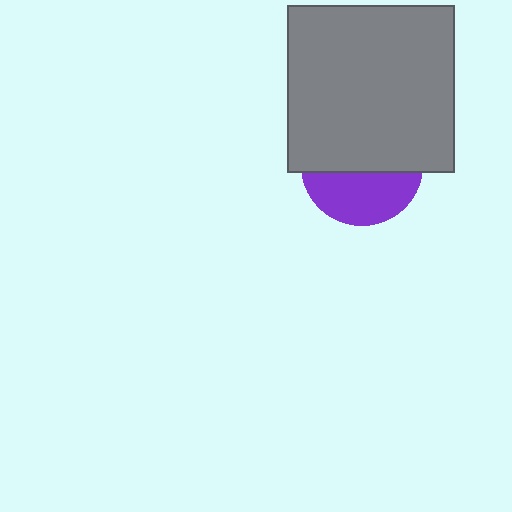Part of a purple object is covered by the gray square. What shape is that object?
It is a circle.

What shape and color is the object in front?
The object in front is a gray square.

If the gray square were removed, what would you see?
You would see the complete purple circle.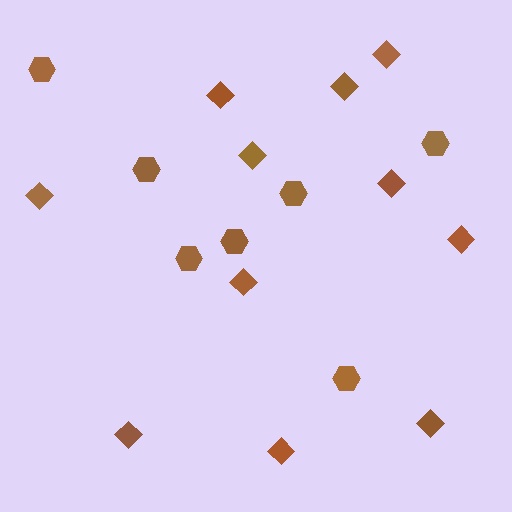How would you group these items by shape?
There are 2 groups: one group of diamonds (11) and one group of hexagons (7).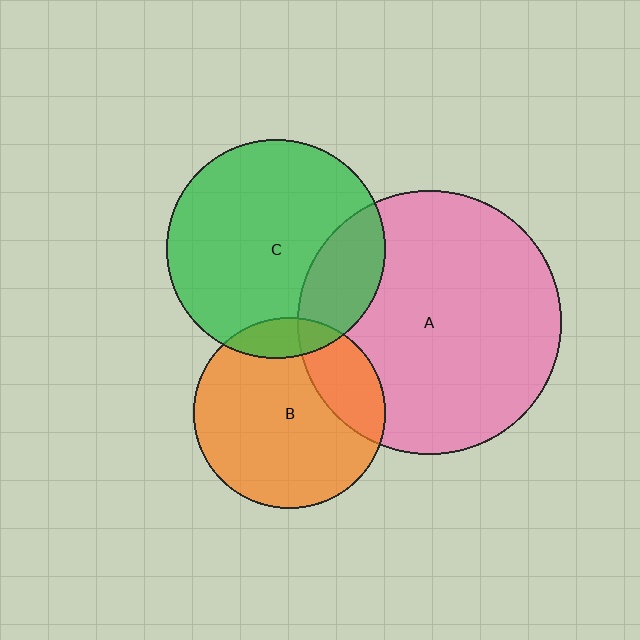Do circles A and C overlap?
Yes.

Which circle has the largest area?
Circle A (pink).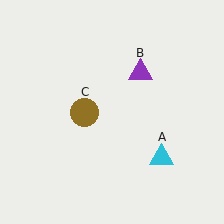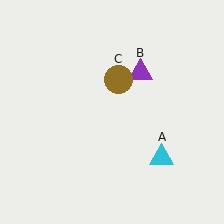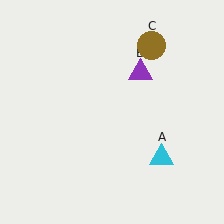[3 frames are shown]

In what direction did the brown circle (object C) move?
The brown circle (object C) moved up and to the right.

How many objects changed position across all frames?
1 object changed position: brown circle (object C).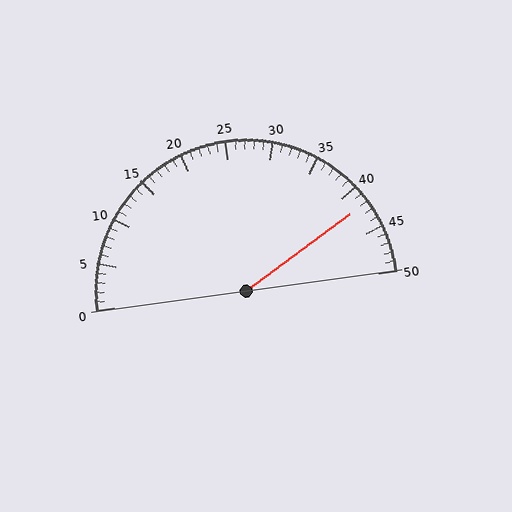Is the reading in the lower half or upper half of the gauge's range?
The reading is in the upper half of the range (0 to 50).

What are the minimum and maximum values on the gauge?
The gauge ranges from 0 to 50.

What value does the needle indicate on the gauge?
The needle indicates approximately 42.